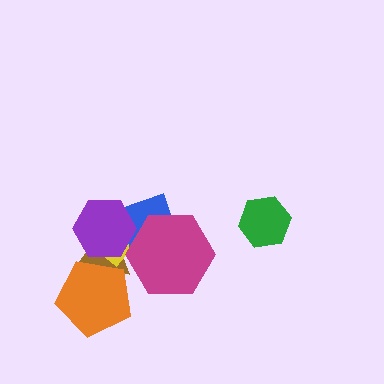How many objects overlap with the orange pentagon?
1 object overlaps with the orange pentagon.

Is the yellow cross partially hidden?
Yes, it is partially covered by another shape.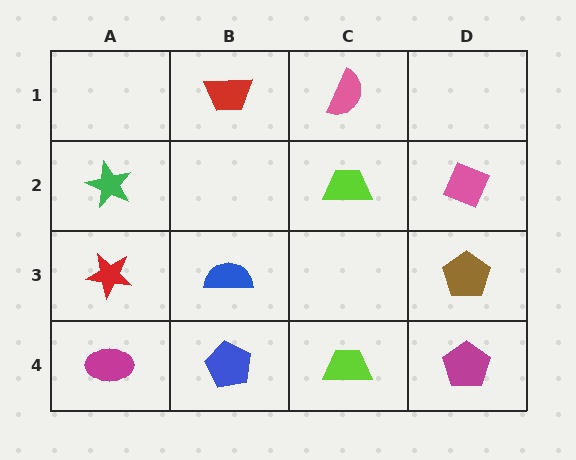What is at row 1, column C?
A pink semicircle.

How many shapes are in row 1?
2 shapes.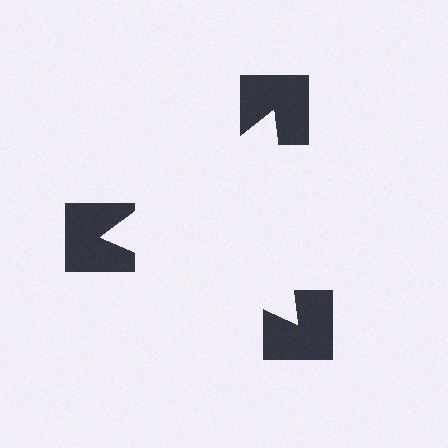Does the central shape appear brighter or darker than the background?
It typically appears slightly brighter than the background, even though no actual brightness change is drawn.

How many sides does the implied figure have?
3 sides.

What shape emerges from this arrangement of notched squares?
An illusory triangle — its edges are inferred from the aligned wedge cuts in the notched squares, not physically drawn.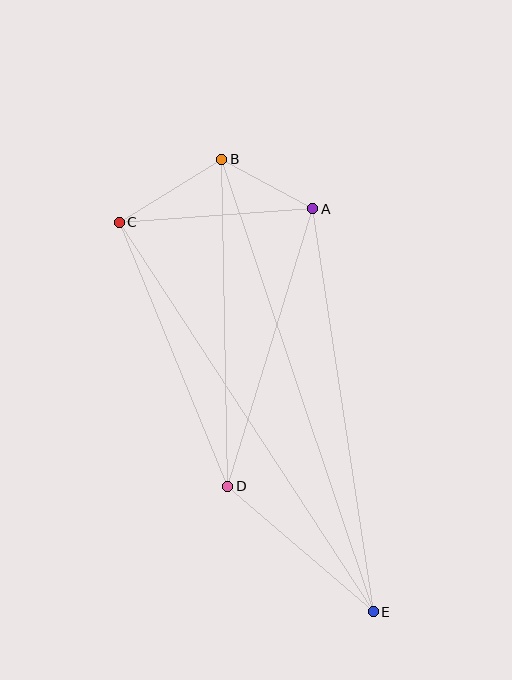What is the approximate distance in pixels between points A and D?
The distance between A and D is approximately 290 pixels.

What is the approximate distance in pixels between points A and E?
The distance between A and E is approximately 408 pixels.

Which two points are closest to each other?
Points A and B are closest to each other.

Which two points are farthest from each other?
Points B and E are farthest from each other.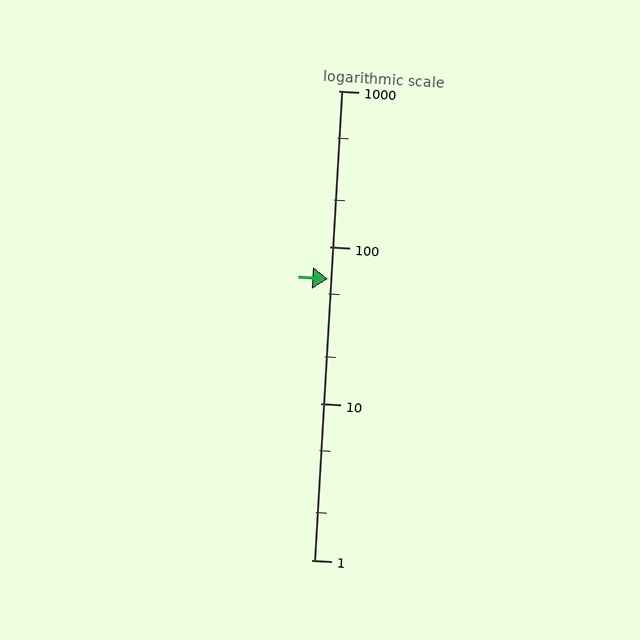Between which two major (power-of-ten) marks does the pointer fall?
The pointer is between 10 and 100.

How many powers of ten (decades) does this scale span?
The scale spans 3 decades, from 1 to 1000.